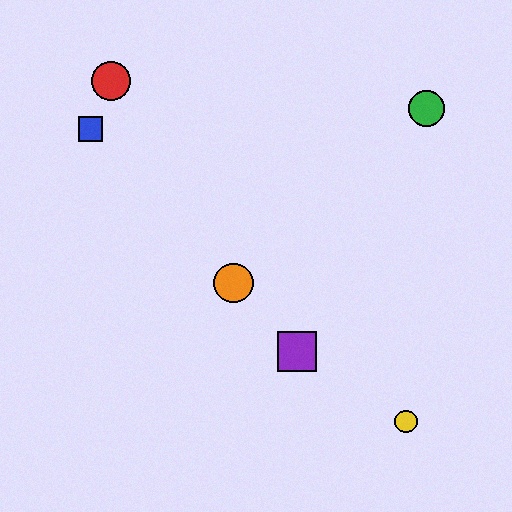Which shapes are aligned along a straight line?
The blue square, the purple square, the orange circle are aligned along a straight line.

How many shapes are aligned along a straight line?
3 shapes (the blue square, the purple square, the orange circle) are aligned along a straight line.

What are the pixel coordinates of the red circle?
The red circle is at (111, 81).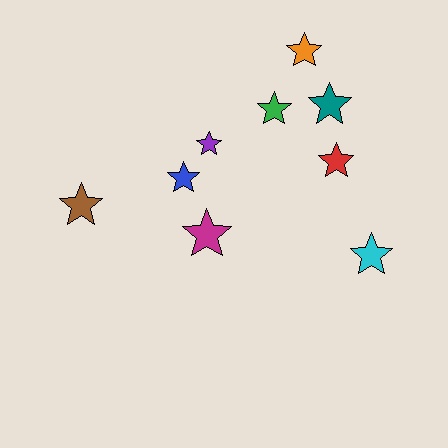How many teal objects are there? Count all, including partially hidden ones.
There is 1 teal object.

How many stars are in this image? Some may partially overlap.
There are 9 stars.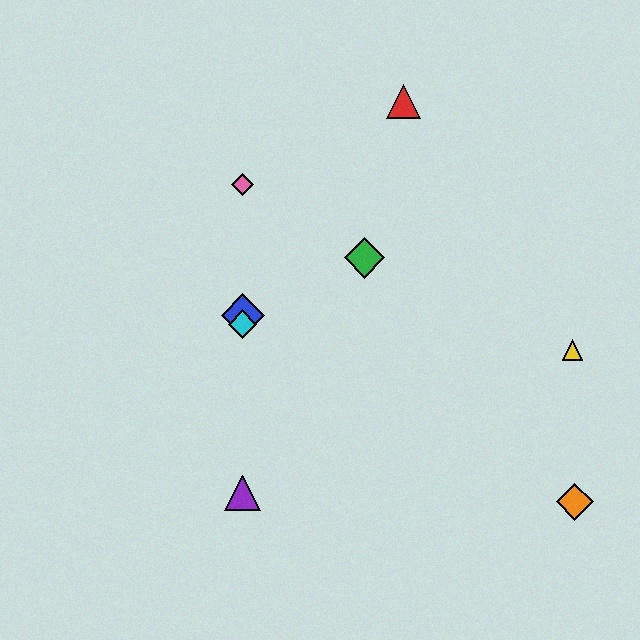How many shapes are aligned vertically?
4 shapes (the blue diamond, the purple triangle, the cyan diamond, the pink diamond) are aligned vertically.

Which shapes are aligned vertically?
The blue diamond, the purple triangle, the cyan diamond, the pink diamond are aligned vertically.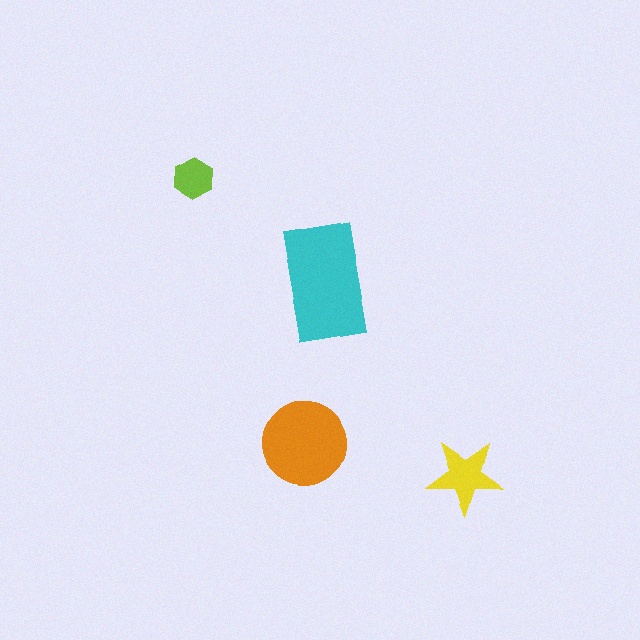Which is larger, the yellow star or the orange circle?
The orange circle.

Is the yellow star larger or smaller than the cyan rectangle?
Smaller.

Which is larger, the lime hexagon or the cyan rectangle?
The cyan rectangle.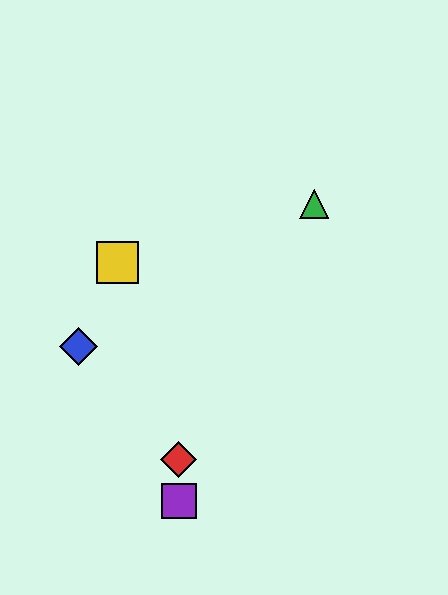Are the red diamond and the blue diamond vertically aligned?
No, the red diamond is at x≈179 and the blue diamond is at x≈78.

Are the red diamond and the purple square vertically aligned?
Yes, both are at x≈179.